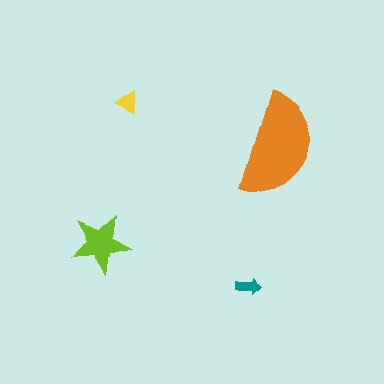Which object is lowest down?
The teal arrow is bottommost.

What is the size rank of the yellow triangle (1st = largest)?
3rd.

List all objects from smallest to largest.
The teal arrow, the yellow triangle, the lime star, the orange semicircle.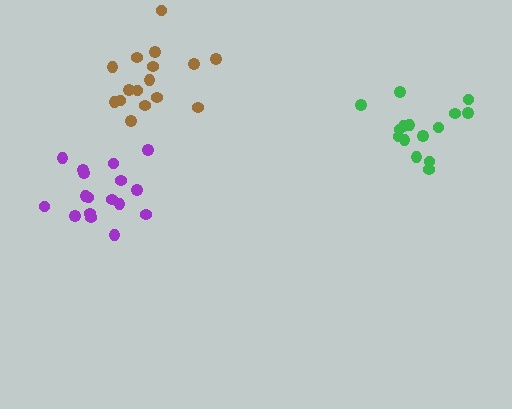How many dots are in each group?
Group 1: 16 dots, Group 2: 17 dots, Group 3: 15 dots (48 total).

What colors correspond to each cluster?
The clusters are colored: brown, purple, green.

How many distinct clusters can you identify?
There are 3 distinct clusters.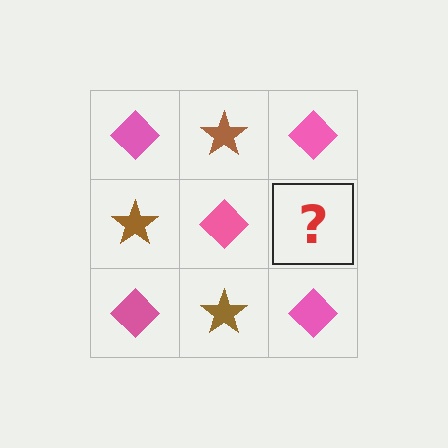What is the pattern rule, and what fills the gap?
The rule is that it alternates pink diamond and brown star in a checkerboard pattern. The gap should be filled with a brown star.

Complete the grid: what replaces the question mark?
The question mark should be replaced with a brown star.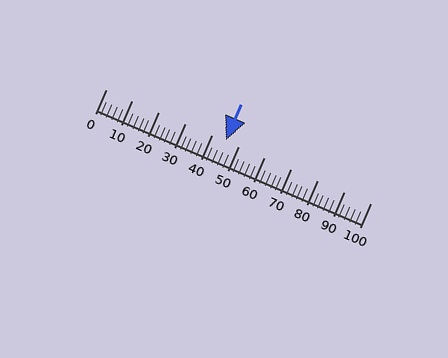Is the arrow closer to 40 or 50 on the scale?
The arrow is closer to 50.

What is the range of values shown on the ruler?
The ruler shows values from 0 to 100.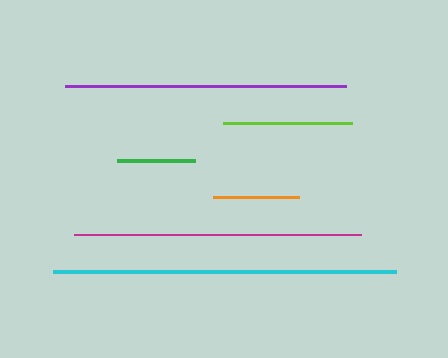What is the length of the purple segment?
The purple segment is approximately 282 pixels long.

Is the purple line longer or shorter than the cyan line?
The cyan line is longer than the purple line.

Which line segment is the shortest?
The green line is the shortest at approximately 77 pixels.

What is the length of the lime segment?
The lime segment is approximately 129 pixels long.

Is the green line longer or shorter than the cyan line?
The cyan line is longer than the green line.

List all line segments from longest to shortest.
From longest to shortest: cyan, magenta, purple, lime, orange, green.